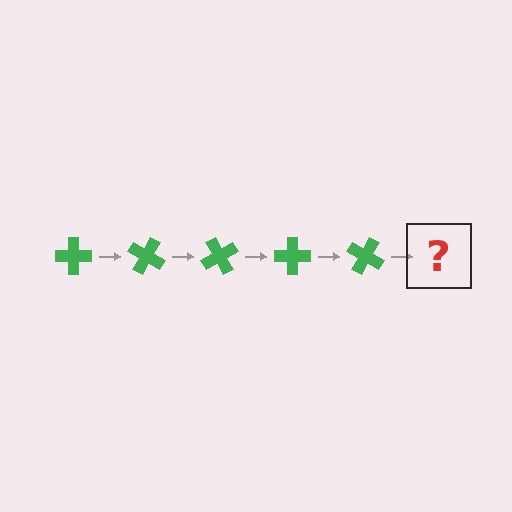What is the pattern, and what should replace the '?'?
The pattern is that the cross rotates 30 degrees each step. The '?' should be a green cross rotated 150 degrees.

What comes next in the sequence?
The next element should be a green cross rotated 150 degrees.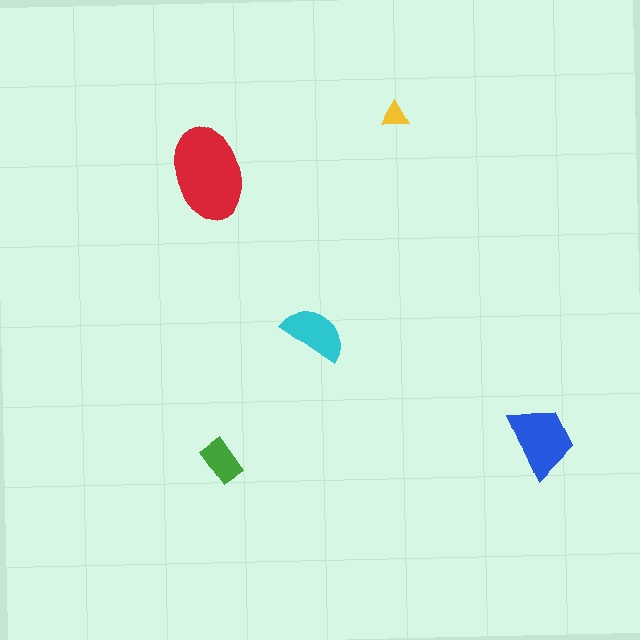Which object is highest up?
The yellow triangle is topmost.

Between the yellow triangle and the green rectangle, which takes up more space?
The green rectangle.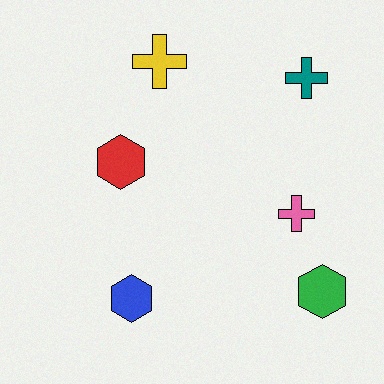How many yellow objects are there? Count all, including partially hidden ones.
There is 1 yellow object.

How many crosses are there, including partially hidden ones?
There are 3 crosses.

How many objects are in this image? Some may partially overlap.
There are 6 objects.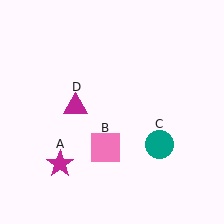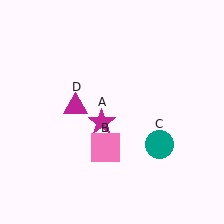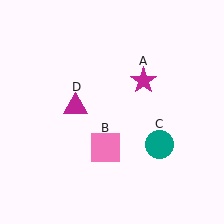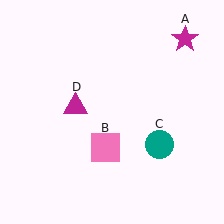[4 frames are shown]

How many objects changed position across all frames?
1 object changed position: magenta star (object A).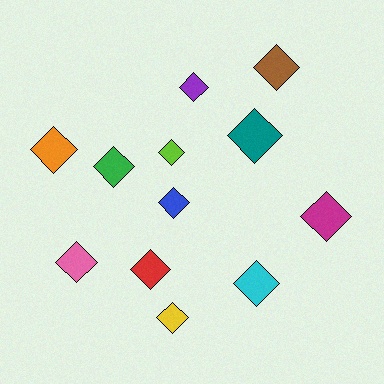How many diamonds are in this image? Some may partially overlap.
There are 12 diamonds.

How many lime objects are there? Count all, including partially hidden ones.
There is 1 lime object.